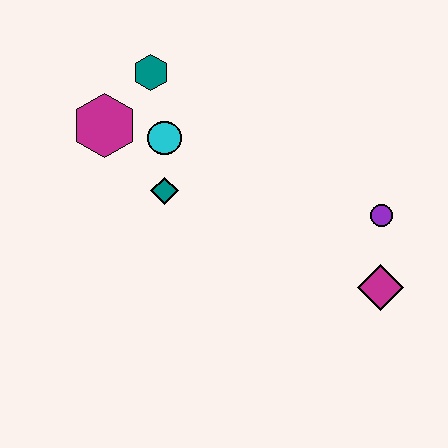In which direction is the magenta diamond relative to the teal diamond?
The magenta diamond is to the right of the teal diamond.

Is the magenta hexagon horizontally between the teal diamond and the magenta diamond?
No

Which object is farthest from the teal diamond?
The magenta diamond is farthest from the teal diamond.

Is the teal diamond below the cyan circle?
Yes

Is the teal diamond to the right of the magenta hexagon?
Yes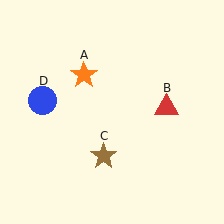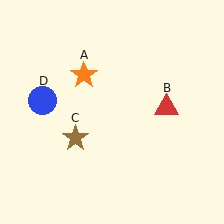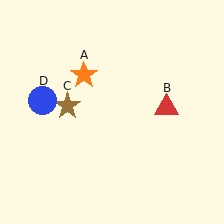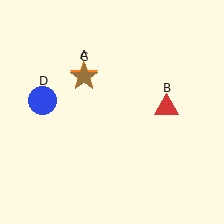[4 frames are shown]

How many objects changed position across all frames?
1 object changed position: brown star (object C).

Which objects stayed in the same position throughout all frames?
Orange star (object A) and red triangle (object B) and blue circle (object D) remained stationary.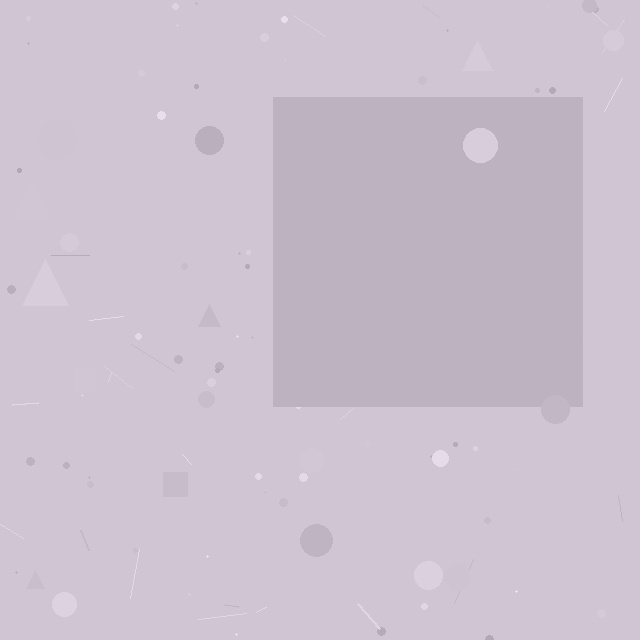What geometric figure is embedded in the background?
A square is embedded in the background.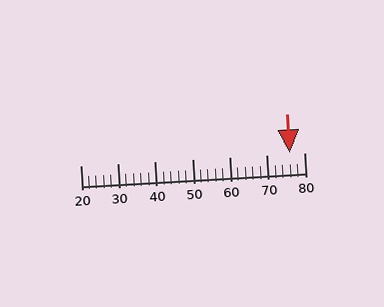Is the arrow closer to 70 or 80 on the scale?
The arrow is closer to 80.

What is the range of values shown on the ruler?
The ruler shows values from 20 to 80.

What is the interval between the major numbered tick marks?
The major tick marks are spaced 10 units apart.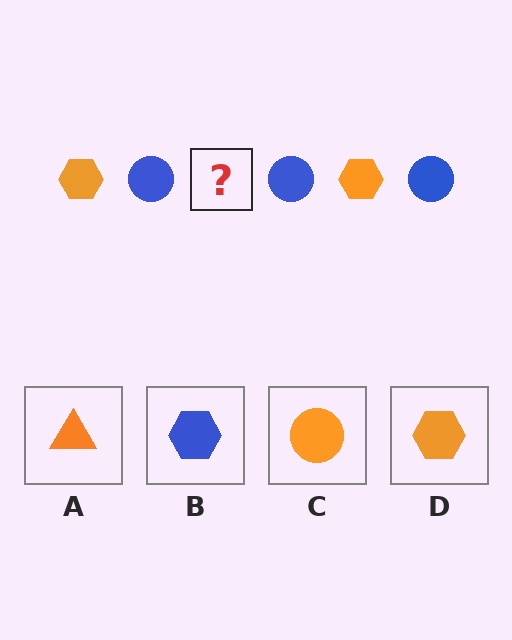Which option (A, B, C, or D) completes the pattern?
D.